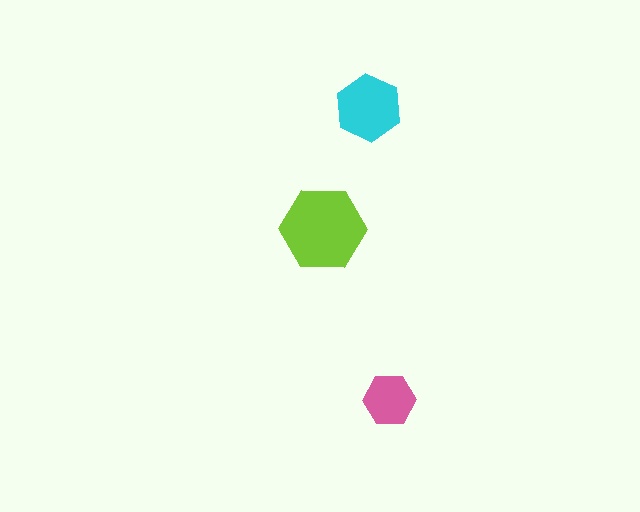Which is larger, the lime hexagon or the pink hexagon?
The lime one.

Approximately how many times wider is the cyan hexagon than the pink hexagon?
About 1.5 times wider.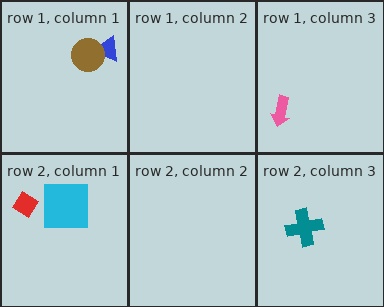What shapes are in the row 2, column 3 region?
The teal cross.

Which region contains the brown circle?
The row 1, column 1 region.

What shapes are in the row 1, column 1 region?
The blue triangle, the brown circle.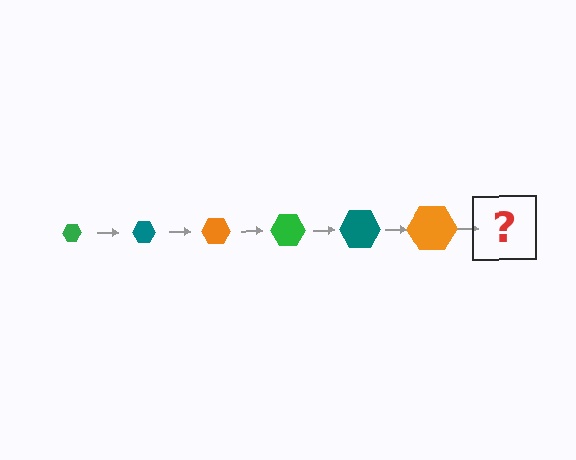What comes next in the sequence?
The next element should be a green hexagon, larger than the previous one.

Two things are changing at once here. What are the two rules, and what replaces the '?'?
The two rules are that the hexagon grows larger each step and the color cycles through green, teal, and orange. The '?' should be a green hexagon, larger than the previous one.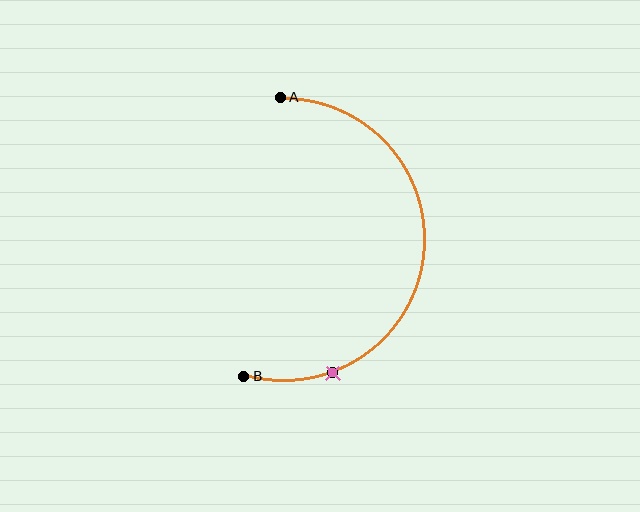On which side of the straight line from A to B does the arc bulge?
The arc bulges to the right of the straight line connecting A and B.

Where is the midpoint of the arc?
The arc midpoint is the point on the curve farthest from the straight line joining A and B. It sits to the right of that line.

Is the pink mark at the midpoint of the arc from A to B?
No. The pink mark lies on the arc but is closer to endpoint B. The arc midpoint would be at the point on the curve equidistant along the arc from both A and B.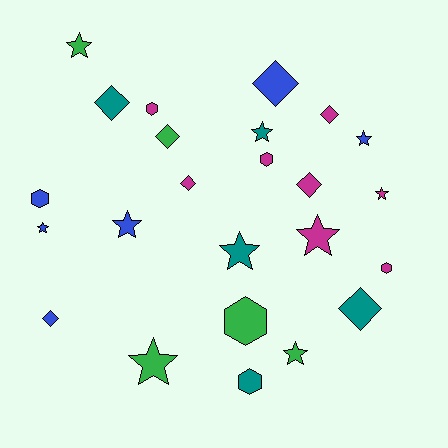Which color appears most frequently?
Magenta, with 8 objects.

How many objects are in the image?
There are 24 objects.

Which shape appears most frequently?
Star, with 10 objects.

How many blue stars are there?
There are 3 blue stars.